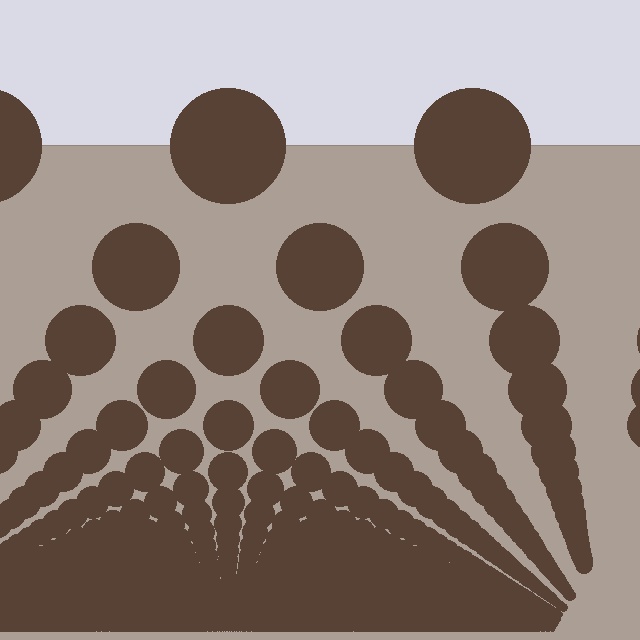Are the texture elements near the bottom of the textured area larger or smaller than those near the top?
Smaller. The gradient is inverted — elements near the bottom are smaller and denser.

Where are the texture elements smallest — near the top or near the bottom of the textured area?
Near the bottom.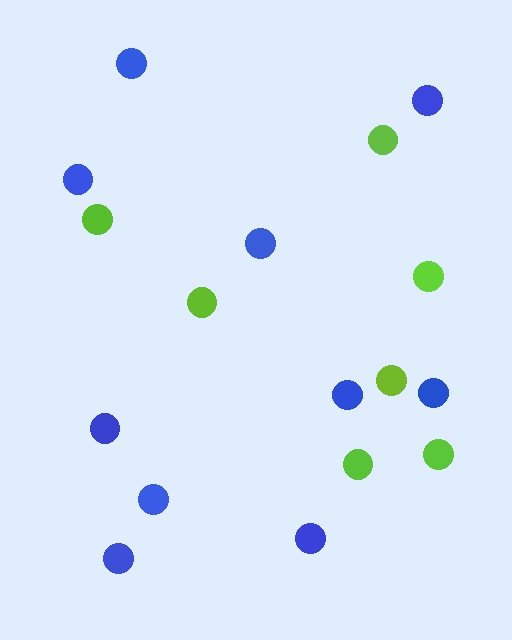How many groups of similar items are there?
There are 2 groups: one group of lime circles (7) and one group of blue circles (10).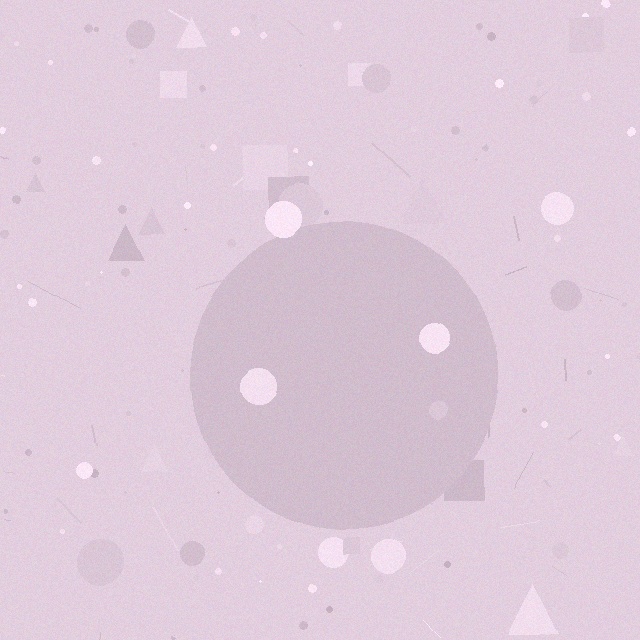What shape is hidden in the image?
A circle is hidden in the image.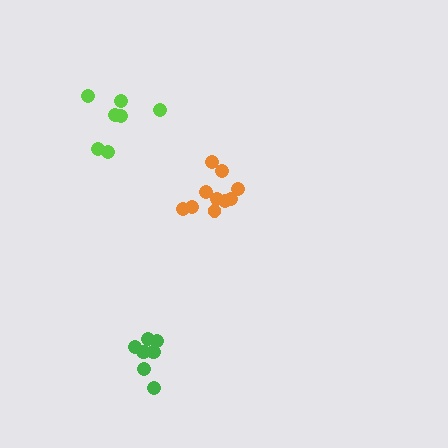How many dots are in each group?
Group 1: 10 dots, Group 2: 9 dots, Group 3: 7 dots (26 total).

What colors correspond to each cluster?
The clusters are colored: orange, green, lime.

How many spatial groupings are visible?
There are 3 spatial groupings.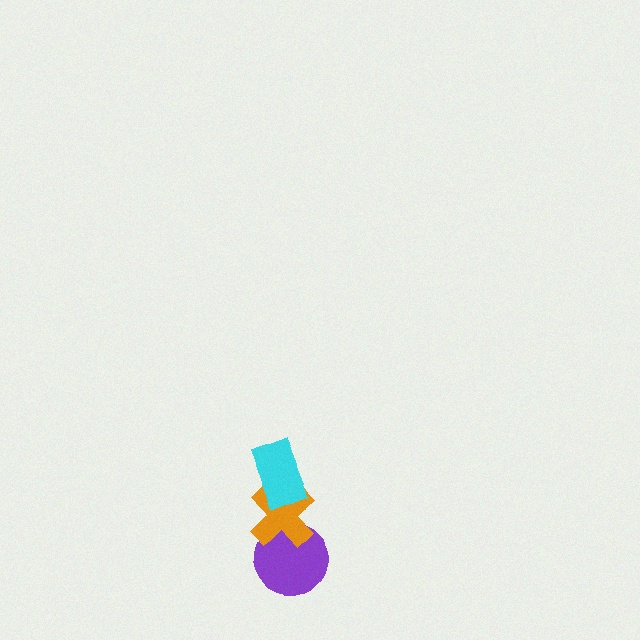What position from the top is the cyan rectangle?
The cyan rectangle is 1st from the top.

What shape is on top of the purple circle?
The orange cross is on top of the purple circle.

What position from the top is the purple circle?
The purple circle is 3rd from the top.